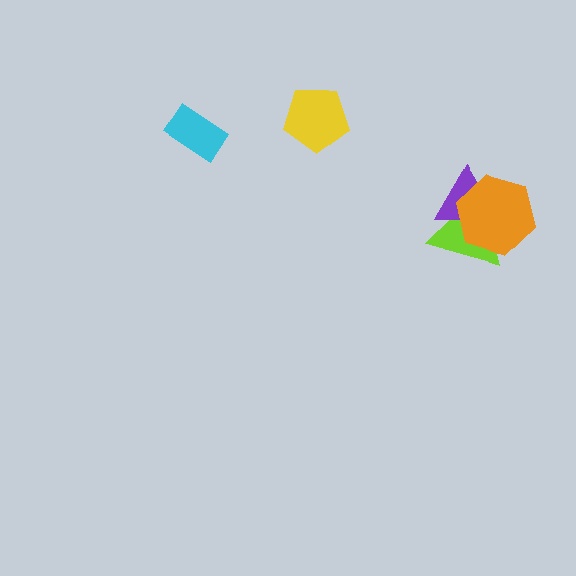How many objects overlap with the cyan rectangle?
0 objects overlap with the cyan rectangle.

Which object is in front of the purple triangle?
The orange hexagon is in front of the purple triangle.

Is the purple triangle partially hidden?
Yes, it is partially covered by another shape.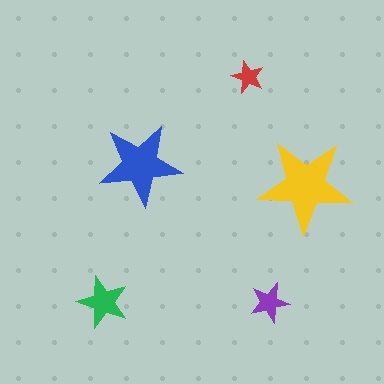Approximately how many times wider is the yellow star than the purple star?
About 2.5 times wider.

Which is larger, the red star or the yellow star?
The yellow one.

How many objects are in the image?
There are 5 objects in the image.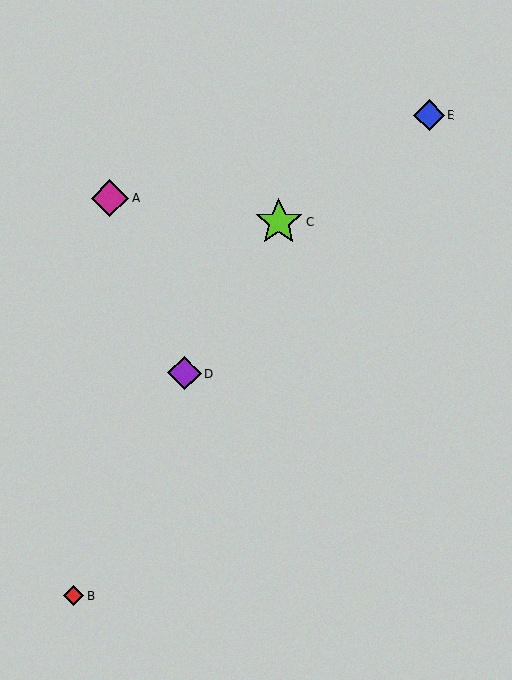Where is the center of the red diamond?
The center of the red diamond is at (74, 595).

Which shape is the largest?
The lime star (labeled C) is the largest.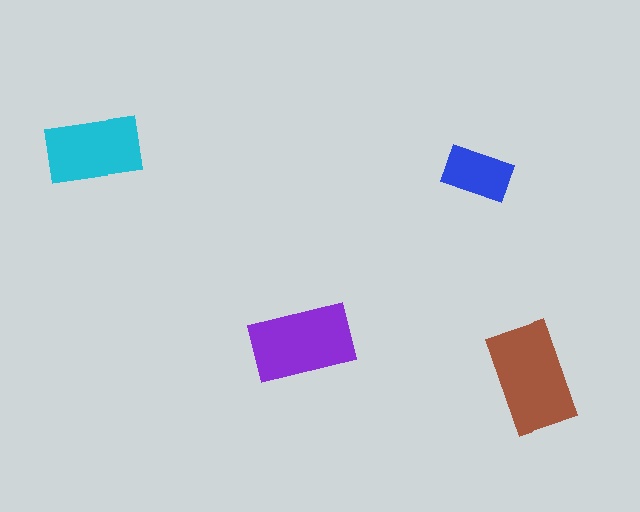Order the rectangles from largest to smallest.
the brown one, the purple one, the cyan one, the blue one.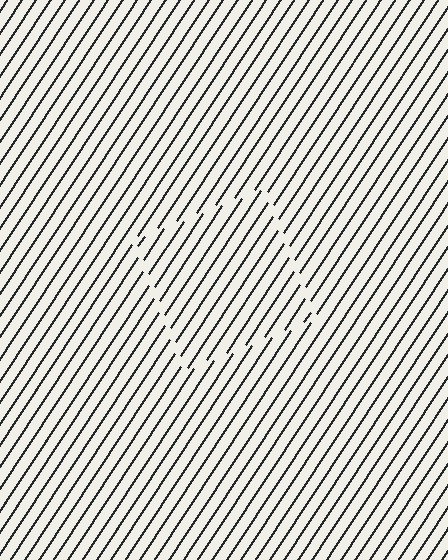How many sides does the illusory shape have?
4 sides — the line-ends trace a square.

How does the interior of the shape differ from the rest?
The interior of the shape contains the same grating, shifted by half a period — the contour is defined by the phase discontinuity where line-ends from the inner and outer gratings abut.